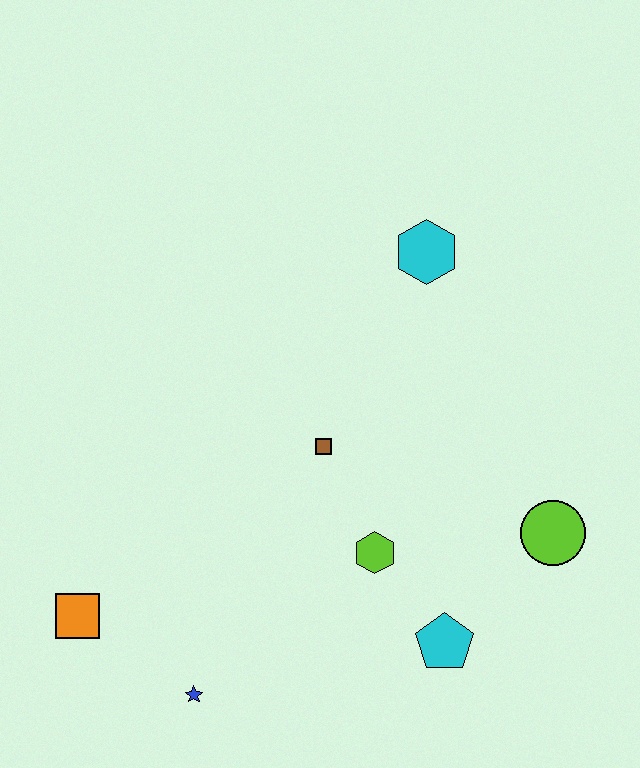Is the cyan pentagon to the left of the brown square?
No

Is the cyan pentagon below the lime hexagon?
Yes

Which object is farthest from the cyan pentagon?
The cyan hexagon is farthest from the cyan pentagon.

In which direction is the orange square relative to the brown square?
The orange square is to the left of the brown square.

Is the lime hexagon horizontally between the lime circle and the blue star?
Yes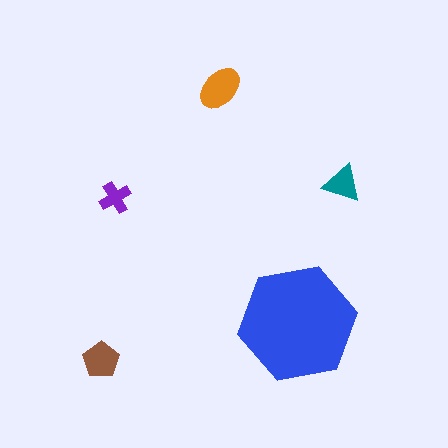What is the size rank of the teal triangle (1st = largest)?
4th.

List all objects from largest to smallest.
The blue hexagon, the orange ellipse, the brown pentagon, the teal triangle, the purple cross.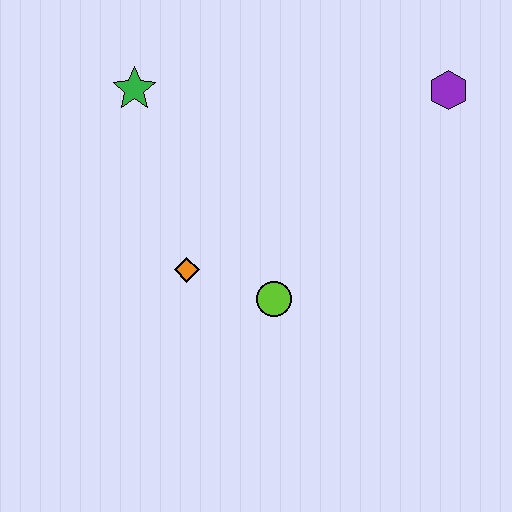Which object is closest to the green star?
The orange diamond is closest to the green star.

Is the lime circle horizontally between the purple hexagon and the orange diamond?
Yes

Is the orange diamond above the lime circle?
Yes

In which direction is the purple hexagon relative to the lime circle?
The purple hexagon is above the lime circle.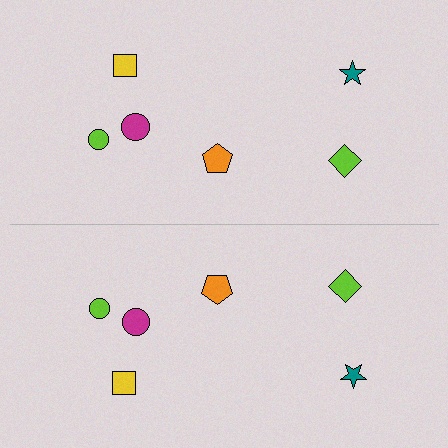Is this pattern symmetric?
Yes, this pattern has bilateral (reflection) symmetry.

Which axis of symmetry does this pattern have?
The pattern has a horizontal axis of symmetry running through the center of the image.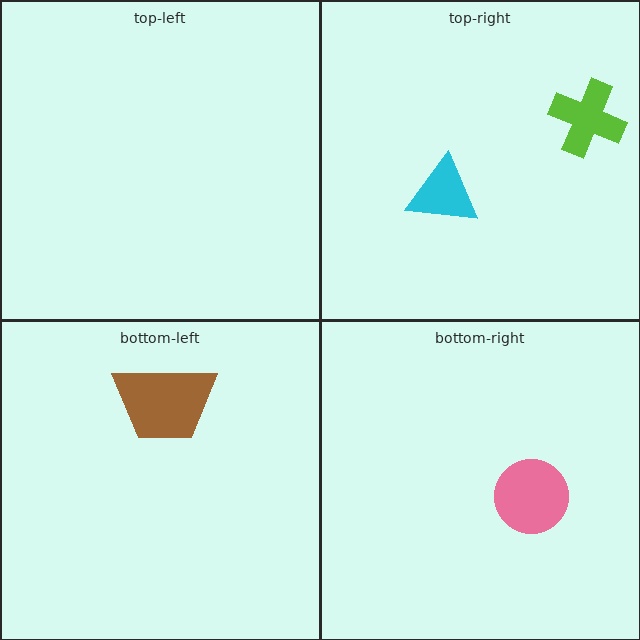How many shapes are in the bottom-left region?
1.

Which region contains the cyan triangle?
The top-right region.